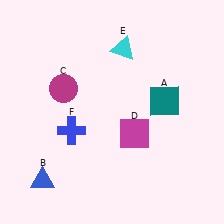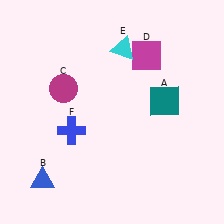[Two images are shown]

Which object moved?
The magenta square (D) moved up.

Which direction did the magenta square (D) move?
The magenta square (D) moved up.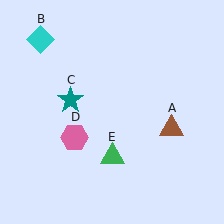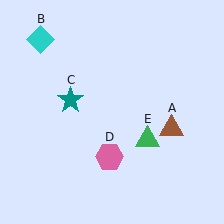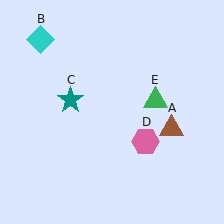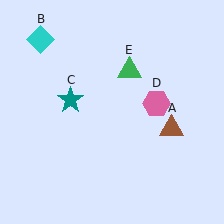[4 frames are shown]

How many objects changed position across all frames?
2 objects changed position: pink hexagon (object D), green triangle (object E).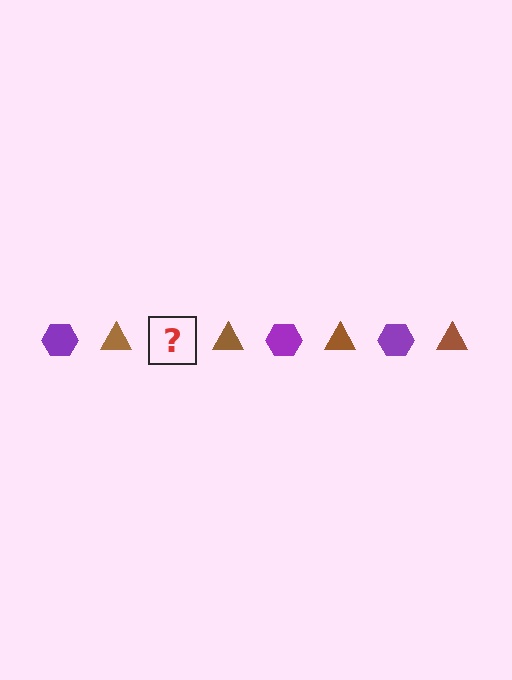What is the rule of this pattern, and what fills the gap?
The rule is that the pattern alternates between purple hexagon and brown triangle. The gap should be filled with a purple hexagon.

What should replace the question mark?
The question mark should be replaced with a purple hexagon.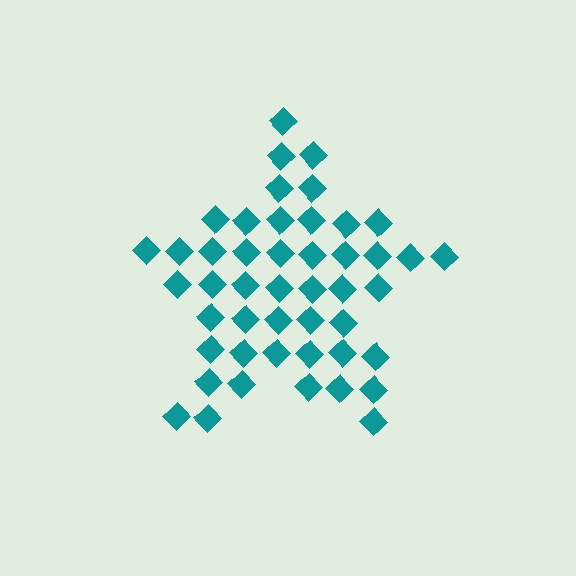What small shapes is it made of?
It is made of small diamonds.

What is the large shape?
The large shape is a star.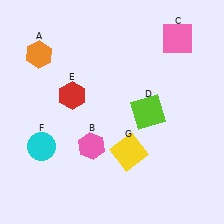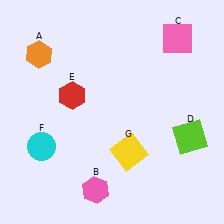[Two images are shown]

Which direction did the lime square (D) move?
The lime square (D) moved right.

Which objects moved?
The objects that moved are: the pink hexagon (B), the lime square (D).